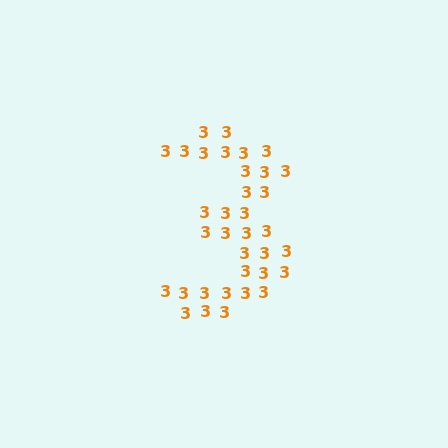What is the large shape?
The large shape is the digit 3.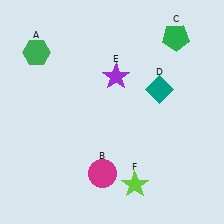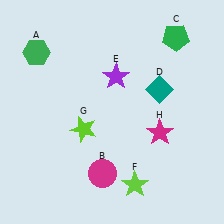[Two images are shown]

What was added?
A lime star (G), a magenta star (H) were added in Image 2.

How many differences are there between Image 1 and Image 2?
There are 2 differences between the two images.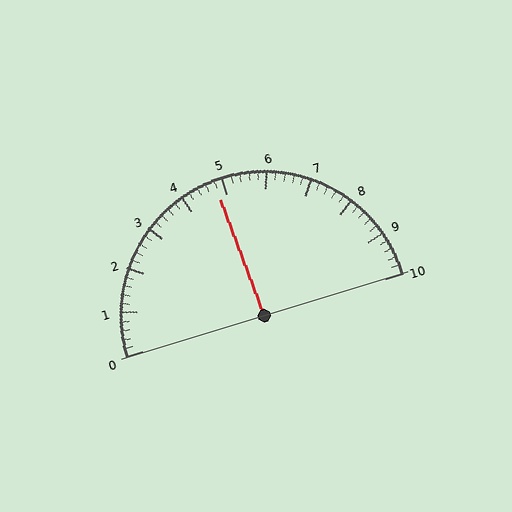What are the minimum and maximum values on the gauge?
The gauge ranges from 0 to 10.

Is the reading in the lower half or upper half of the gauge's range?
The reading is in the lower half of the range (0 to 10).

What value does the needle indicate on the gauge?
The needle indicates approximately 4.8.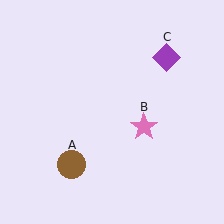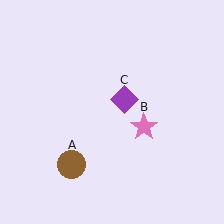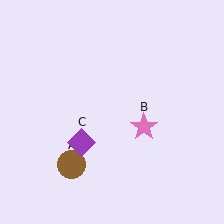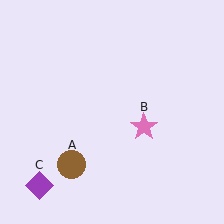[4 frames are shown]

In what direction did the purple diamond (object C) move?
The purple diamond (object C) moved down and to the left.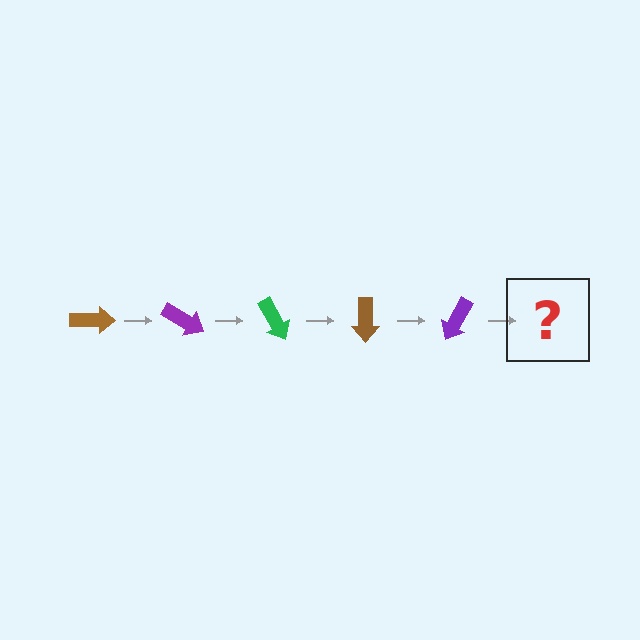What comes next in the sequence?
The next element should be a green arrow, rotated 150 degrees from the start.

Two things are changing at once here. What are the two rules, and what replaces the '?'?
The two rules are that it rotates 30 degrees each step and the color cycles through brown, purple, and green. The '?' should be a green arrow, rotated 150 degrees from the start.